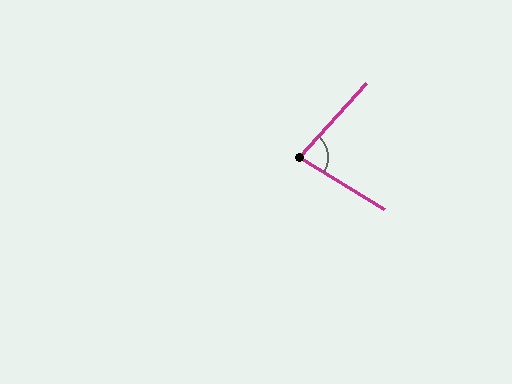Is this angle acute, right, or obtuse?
It is acute.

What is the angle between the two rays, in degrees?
Approximately 80 degrees.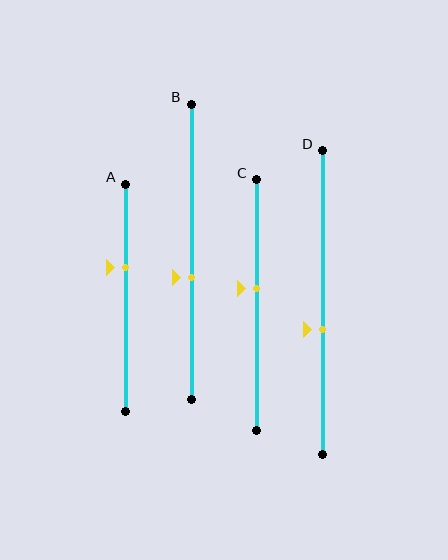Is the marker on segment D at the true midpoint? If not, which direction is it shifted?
No, the marker on segment D is shifted downward by about 9% of the segment length.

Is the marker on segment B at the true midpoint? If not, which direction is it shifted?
No, the marker on segment B is shifted downward by about 9% of the segment length.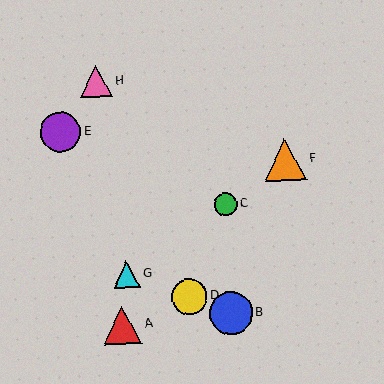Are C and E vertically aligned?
No, C is at x≈226 and E is at x≈61.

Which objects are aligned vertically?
Objects B, C are aligned vertically.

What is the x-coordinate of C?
Object C is at x≈226.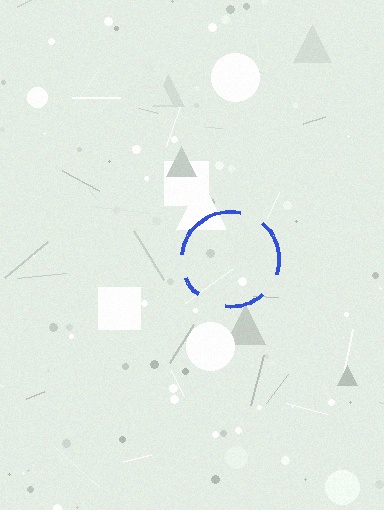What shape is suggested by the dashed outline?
The dashed outline suggests a circle.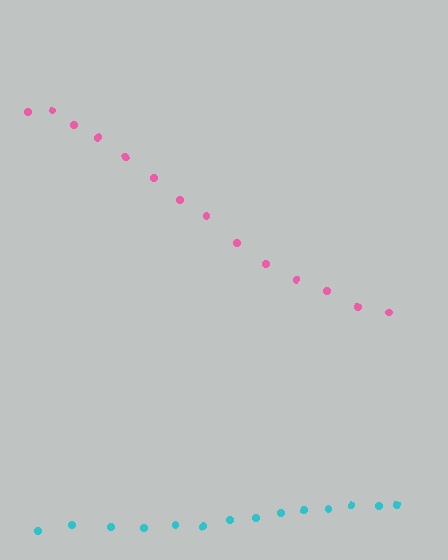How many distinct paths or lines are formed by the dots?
There are 2 distinct paths.